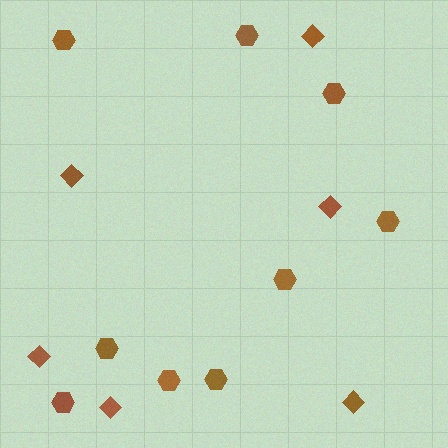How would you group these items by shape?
There are 2 groups: one group of diamonds (6) and one group of hexagons (9).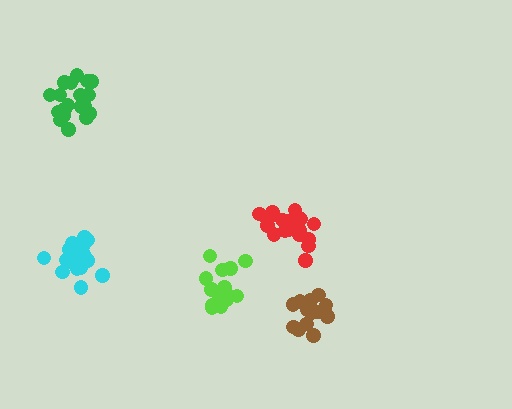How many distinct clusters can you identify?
There are 5 distinct clusters.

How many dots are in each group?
Group 1: 20 dots, Group 2: 16 dots, Group 3: 20 dots, Group 4: 21 dots, Group 5: 15 dots (92 total).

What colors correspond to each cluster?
The clusters are colored: cyan, brown, red, green, lime.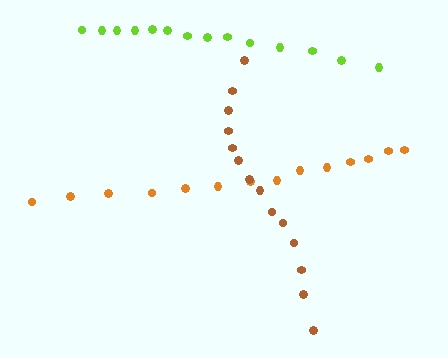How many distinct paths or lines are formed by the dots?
There are 3 distinct paths.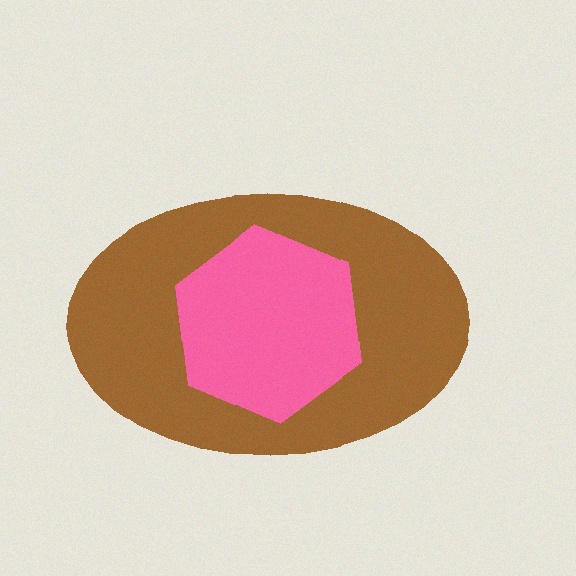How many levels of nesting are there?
2.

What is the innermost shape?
The pink hexagon.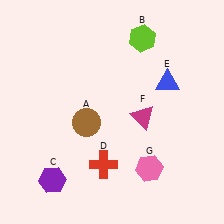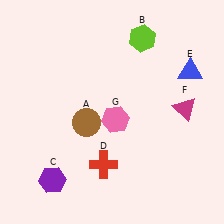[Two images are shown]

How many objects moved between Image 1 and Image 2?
3 objects moved between the two images.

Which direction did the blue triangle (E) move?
The blue triangle (E) moved right.